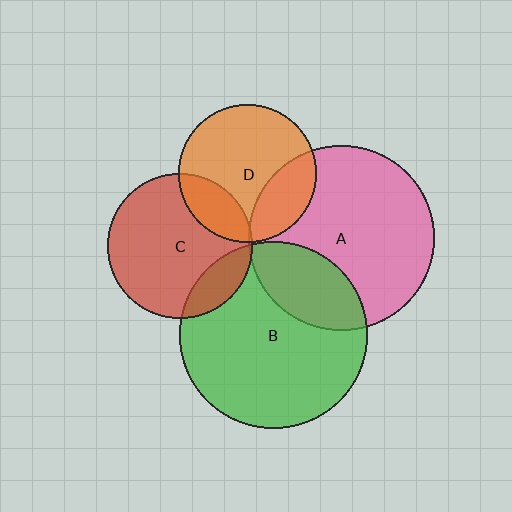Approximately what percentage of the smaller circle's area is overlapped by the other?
Approximately 25%.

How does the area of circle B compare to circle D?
Approximately 1.9 times.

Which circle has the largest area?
Circle B (green).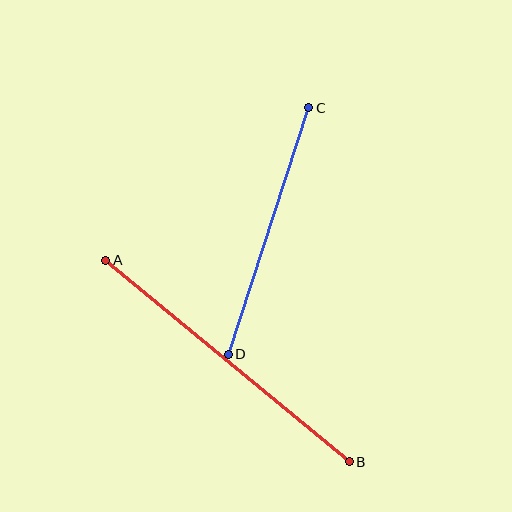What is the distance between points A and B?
The distance is approximately 316 pixels.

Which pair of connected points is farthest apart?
Points A and B are farthest apart.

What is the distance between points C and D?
The distance is approximately 259 pixels.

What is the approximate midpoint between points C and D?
The midpoint is at approximately (269, 231) pixels.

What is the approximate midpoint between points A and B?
The midpoint is at approximately (227, 361) pixels.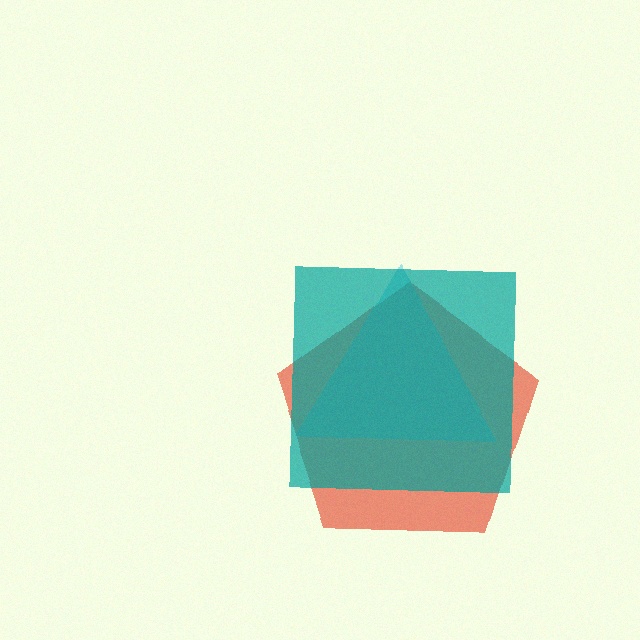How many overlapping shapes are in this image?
There are 3 overlapping shapes in the image.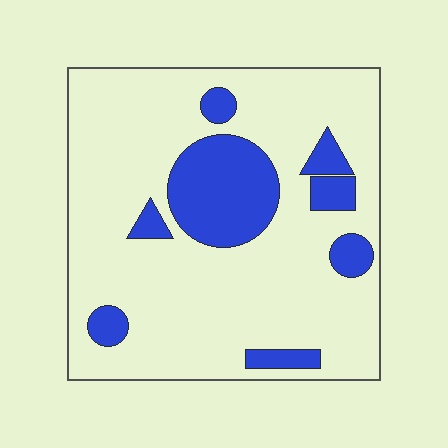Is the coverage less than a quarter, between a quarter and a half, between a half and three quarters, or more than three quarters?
Less than a quarter.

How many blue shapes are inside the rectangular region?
8.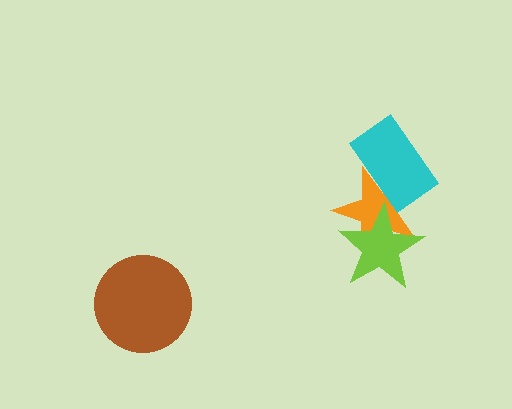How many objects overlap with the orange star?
2 objects overlap with the orange star.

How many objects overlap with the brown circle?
0 objects overlap with the brown circle.